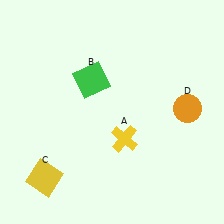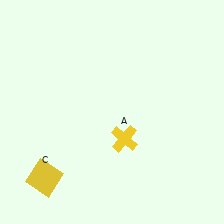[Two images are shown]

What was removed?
The orange circle (D), the green square (B) were removed in Image 2.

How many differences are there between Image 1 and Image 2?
There are 2 differences between the two images.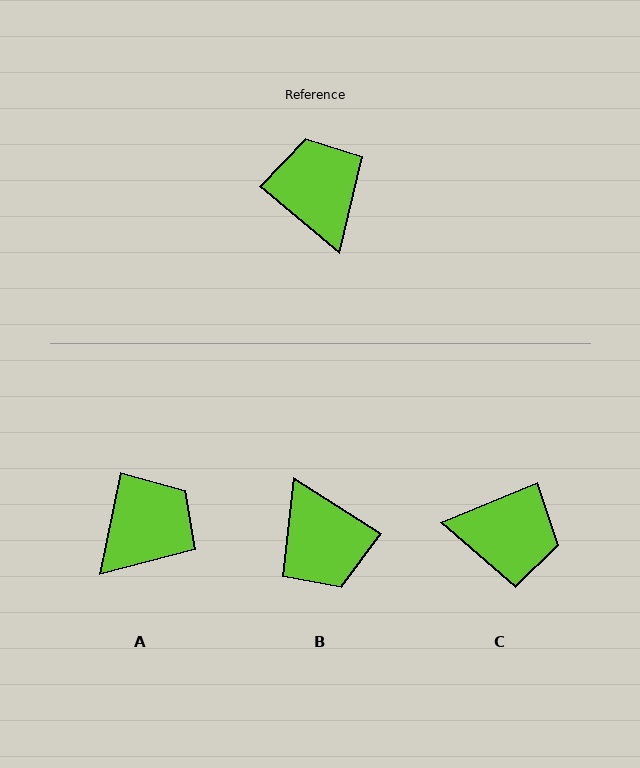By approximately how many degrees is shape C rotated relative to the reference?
Approximately 118 degrees clockwise.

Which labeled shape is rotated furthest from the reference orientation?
B, about 173 degrees away.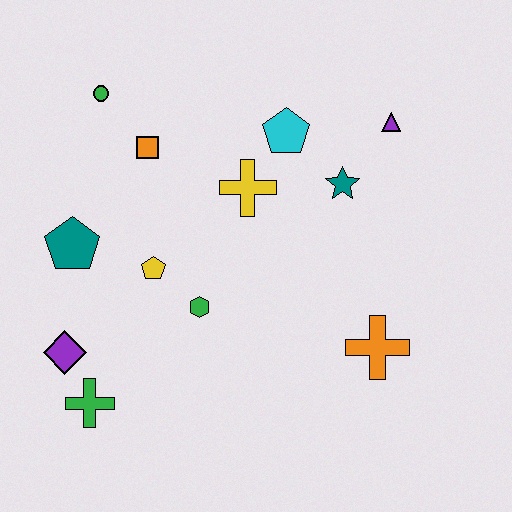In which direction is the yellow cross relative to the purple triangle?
The yellow cross is to the left of the purple triangle.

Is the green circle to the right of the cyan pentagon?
No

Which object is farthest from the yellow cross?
The green cross is farthest from the yellow cross.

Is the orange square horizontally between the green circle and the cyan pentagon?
Yes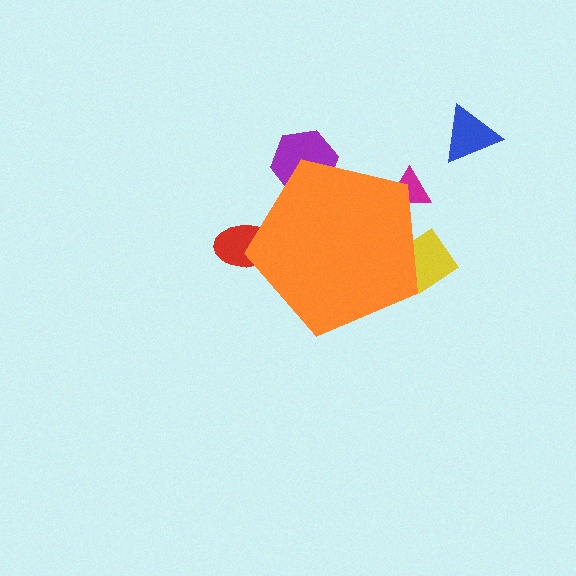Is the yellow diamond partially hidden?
Yes, the yellow diamond is partially hidden behind the orange pentagon.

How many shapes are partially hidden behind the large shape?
4 shapes are partially hidden.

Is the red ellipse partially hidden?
Yes, the red ellipse is partially hidden behind the orange pentagon.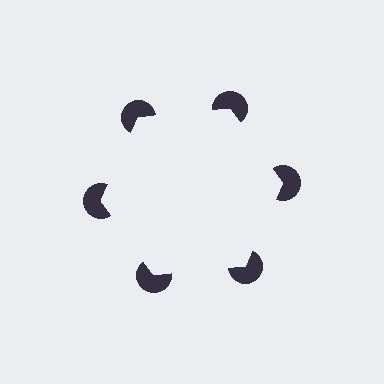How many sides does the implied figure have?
6 sides.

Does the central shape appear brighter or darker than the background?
It typically appears slightly brighter than the background, even though no actual brightness change is drawn.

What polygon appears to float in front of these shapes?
An illusory hexagon — its edges are inferred from the aligned wedge cuts in the pac-man discs, not physically drawn.